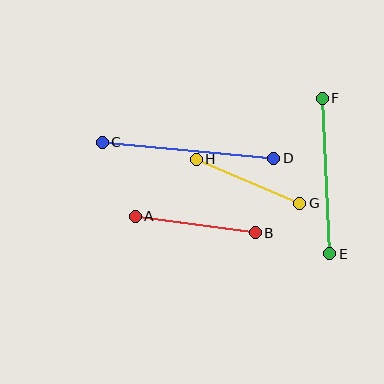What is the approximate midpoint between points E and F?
The midpoint is at approximately (326, 176) pixels.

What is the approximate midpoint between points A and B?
The midpoint is at approximately (195, 225) pixels.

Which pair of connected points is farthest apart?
Points C and D are farthest apart.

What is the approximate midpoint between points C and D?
The midpoint is at approximately (188, 150) pixels.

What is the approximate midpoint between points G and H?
The midpoint is at approximately (248, 181) pixels.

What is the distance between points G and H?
The distance is approximately 113 pixels.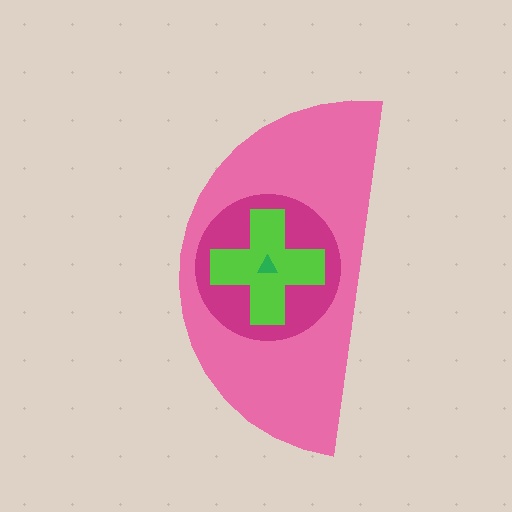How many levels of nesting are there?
4.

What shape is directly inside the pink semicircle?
The magenta circle.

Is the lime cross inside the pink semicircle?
Yes.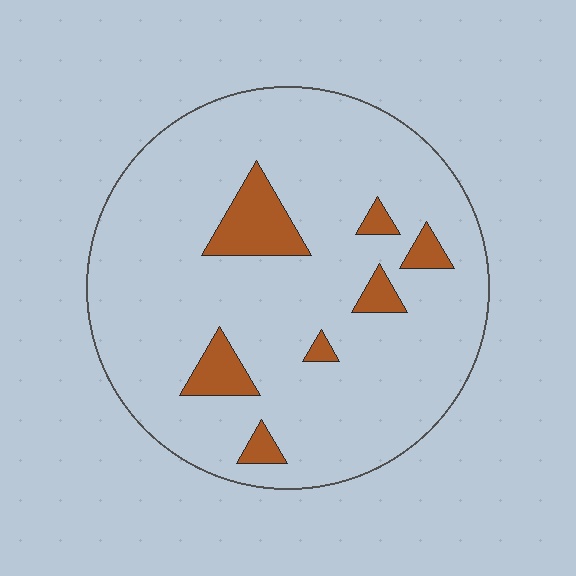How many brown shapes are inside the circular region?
7.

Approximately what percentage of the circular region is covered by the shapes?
Approximately 10%.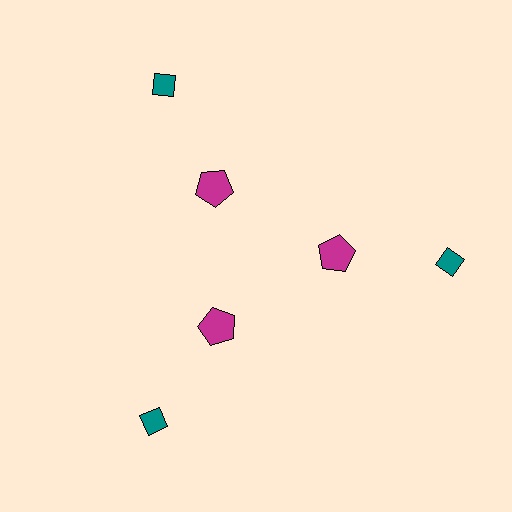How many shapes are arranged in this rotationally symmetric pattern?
There are 6 shapes, arranged in 3 groups of 2.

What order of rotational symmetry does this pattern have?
This pattern has 3-fold rotational symmetry.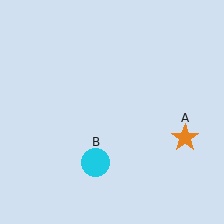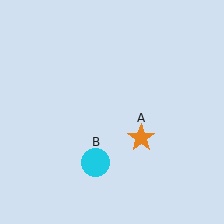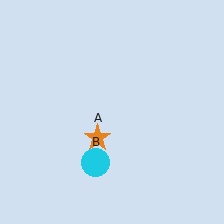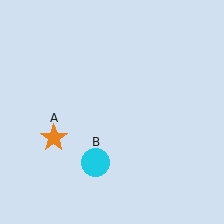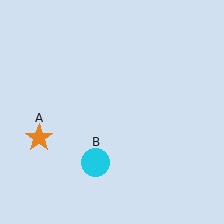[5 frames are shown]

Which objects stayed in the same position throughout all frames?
Cyan circle (object B) remained stationary.